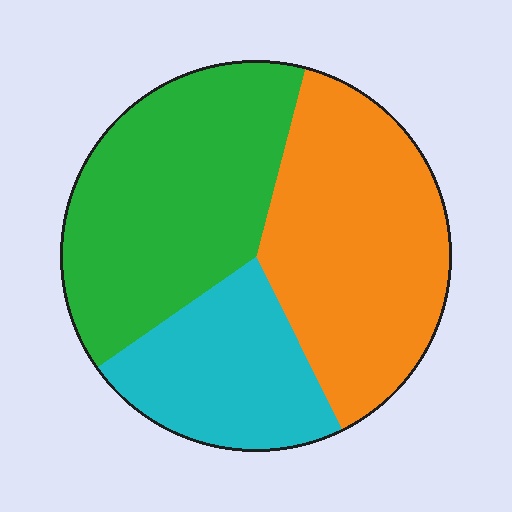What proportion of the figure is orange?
Orange takes up between a quarter and a half of the figure.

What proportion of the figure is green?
Green takes up between a quarter and a half of the figure.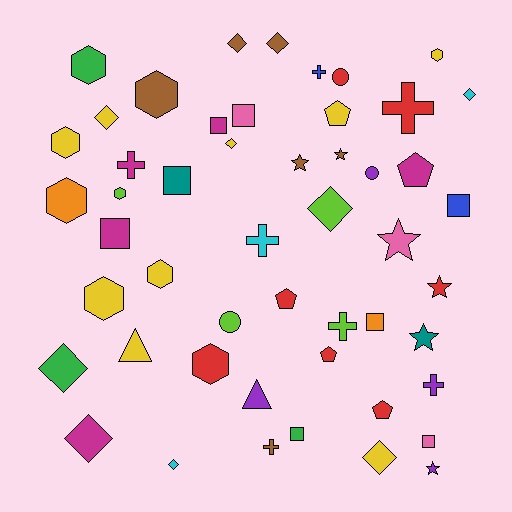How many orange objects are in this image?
There are 2 orange objects.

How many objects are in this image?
There are 50 objects.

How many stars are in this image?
There are 6 stars.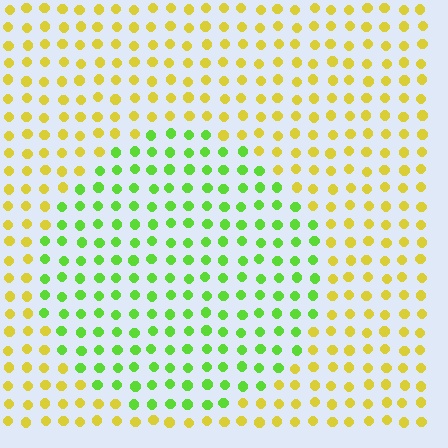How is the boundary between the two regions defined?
The boundary is defined purely by a slight shift in hue (about 50 degrees). Spacing, size, and orientation are identical on both sides.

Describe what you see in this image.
The image is filled with small yellow elements in a uniform arrangement. A circle-shaped region is visible where the elements are tinted to a slightly different hue, forming a subtle color boundary.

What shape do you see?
I see a circle.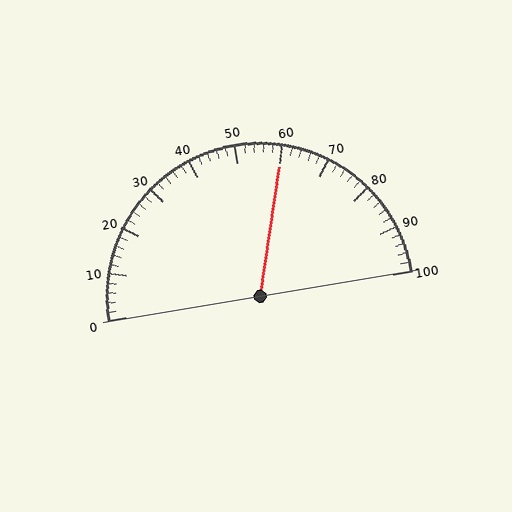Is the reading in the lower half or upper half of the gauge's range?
The reading is in the upper half of the range (0 to 100).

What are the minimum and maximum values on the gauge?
The gauge ranges from 0 to 100.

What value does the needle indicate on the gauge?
The needle indicates approximately 60.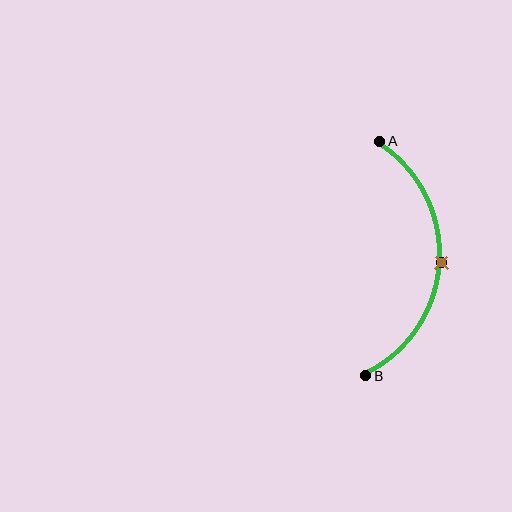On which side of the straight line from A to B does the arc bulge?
The arc bulges to the right of the straight line connecting A and B.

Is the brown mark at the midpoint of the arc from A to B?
Yes. The brown mark lies on the arc at equal arc-length from both A and B — it is the arc midpoint.